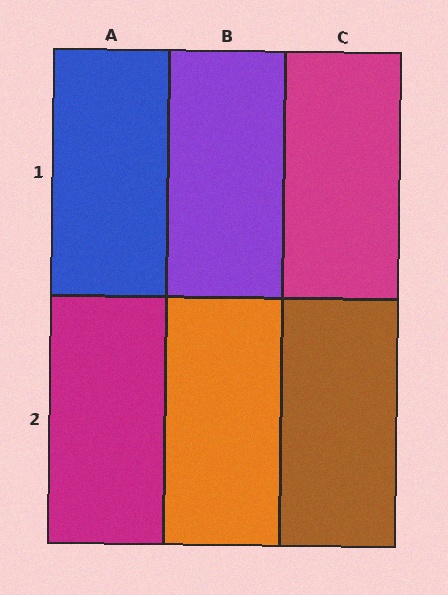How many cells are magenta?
2 cells are magenta.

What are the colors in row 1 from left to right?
Blue, purple, magenta.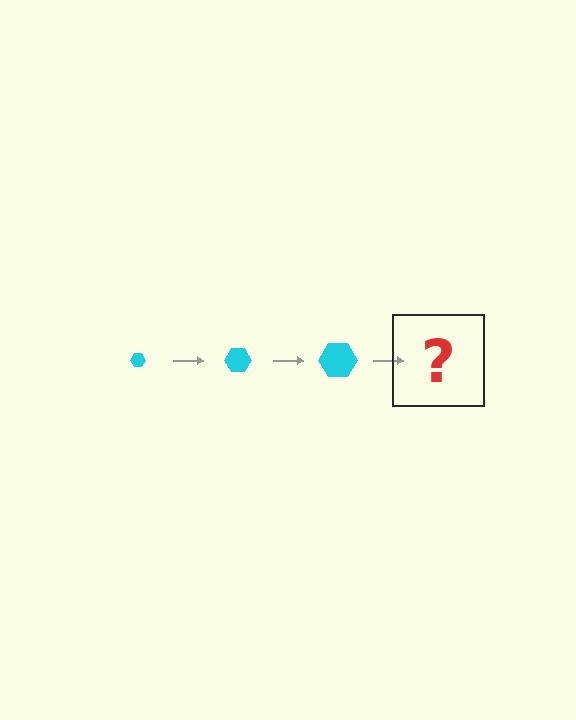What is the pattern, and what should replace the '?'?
The pattern is that the hexagon gets progressively larger each step. The '?' should be a cyan hexagon, larger than the previous one.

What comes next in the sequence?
The next element should be a cyan hexagon, larger than the previous one.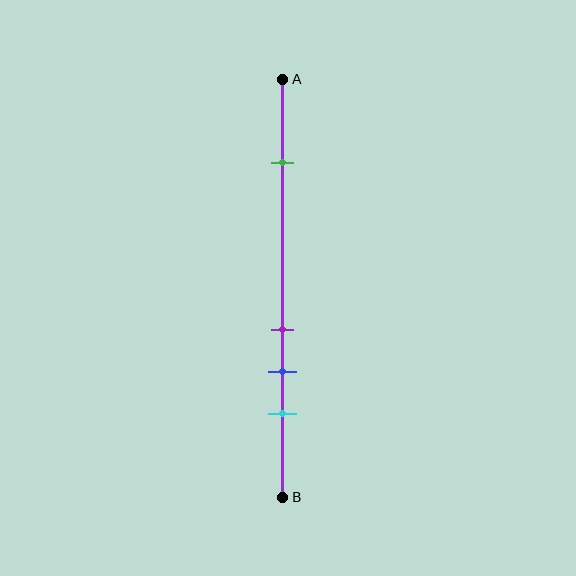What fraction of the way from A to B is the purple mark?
The purple mark is approximately 60% (0.6) of the way from A to B.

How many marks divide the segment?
There are 4 marks dividing the segment.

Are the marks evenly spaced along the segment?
No, the marks are not evenly spaced.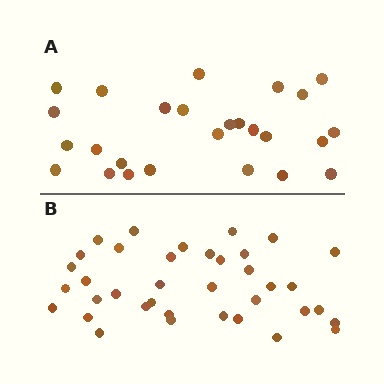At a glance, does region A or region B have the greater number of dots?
Region B (the bottom region) has more dots.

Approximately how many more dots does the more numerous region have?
Region B has roughly 12 or so more dots than region A.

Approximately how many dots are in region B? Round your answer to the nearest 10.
About 40 dots. (The exact count is 37, which rounds to 40.)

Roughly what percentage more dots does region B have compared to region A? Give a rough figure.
About 40% more.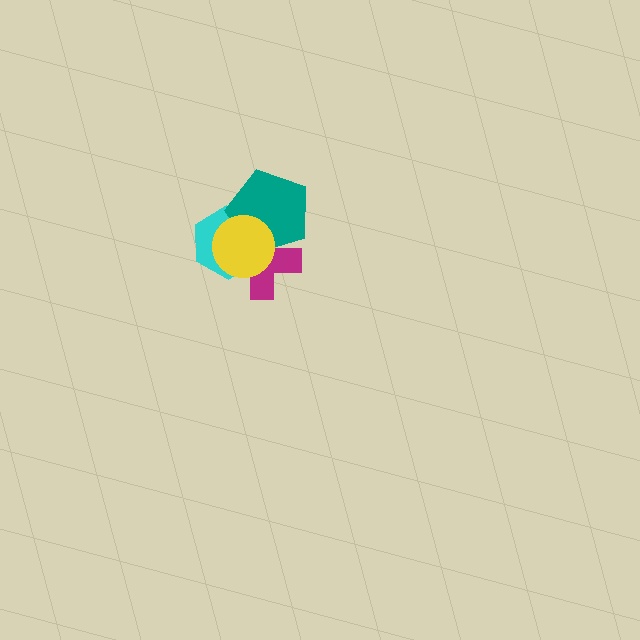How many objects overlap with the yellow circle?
3 objects overlap with the yellow circle.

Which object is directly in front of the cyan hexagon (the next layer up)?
The teal pentagon is directly in front of the cyan hexagon.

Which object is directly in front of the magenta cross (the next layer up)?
The cyan hexagon is directly in front of the magenta cross.